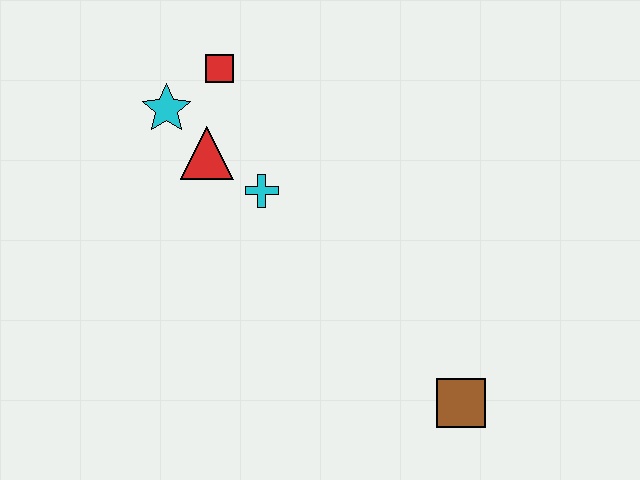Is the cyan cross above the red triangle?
No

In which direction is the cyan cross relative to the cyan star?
The cyan cross is to the right of the cyan star.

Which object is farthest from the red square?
The brown square is farthest from the red square.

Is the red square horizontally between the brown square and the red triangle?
Yes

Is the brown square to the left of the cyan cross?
No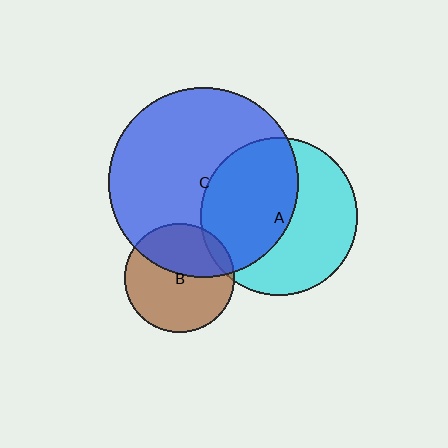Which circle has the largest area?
Circle C (blue).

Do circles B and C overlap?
Yes.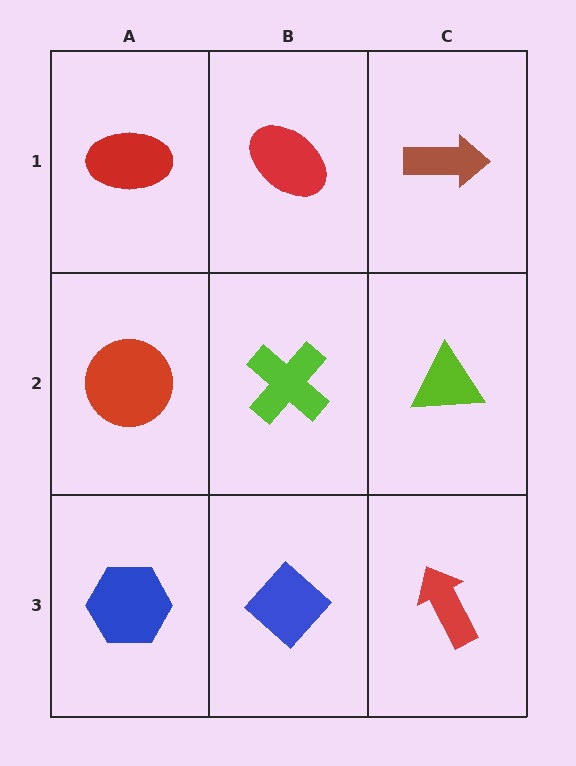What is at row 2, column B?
A lime cross.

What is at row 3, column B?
A blue diamond.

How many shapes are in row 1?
3 shapes.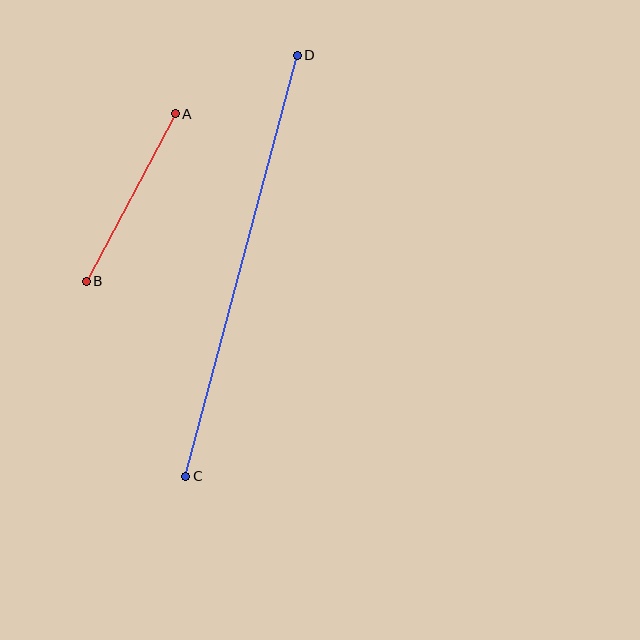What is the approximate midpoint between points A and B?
The midpoint is at approximately (131, 197) pixels.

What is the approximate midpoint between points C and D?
The midpoint is at approximately (242, 266) pixels.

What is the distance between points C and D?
The distance is approximately 435 pixels.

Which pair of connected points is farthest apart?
Points C and D are farthest apart.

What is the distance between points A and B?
The distance is approximately 190 pixels.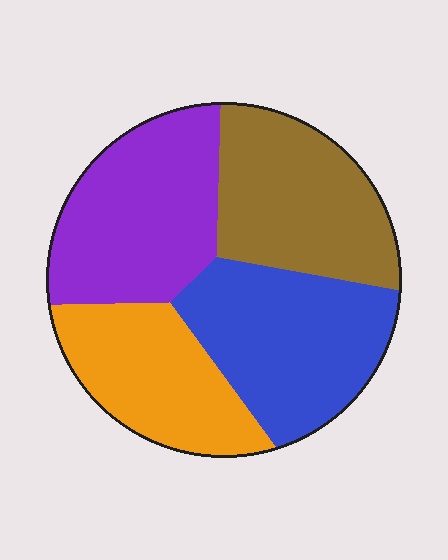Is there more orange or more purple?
Purple.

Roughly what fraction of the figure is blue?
Blue takes up about one quarter (1/4) of the figure.